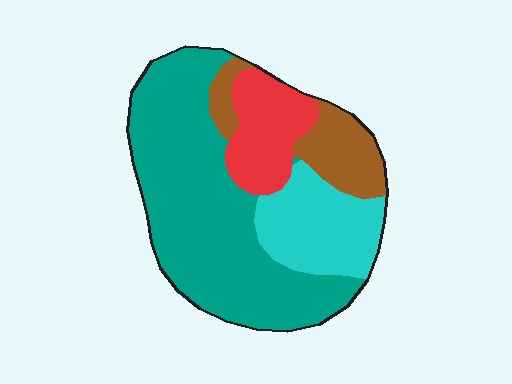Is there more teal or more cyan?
Teal.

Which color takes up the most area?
Teal, at roughly 55%.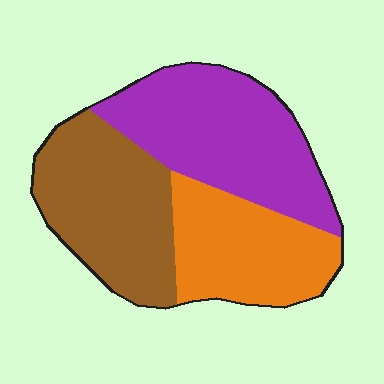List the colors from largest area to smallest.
From largest to smallest: purple, brown, orange.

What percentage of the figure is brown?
Brown takes up about one third (1/3) of the figure.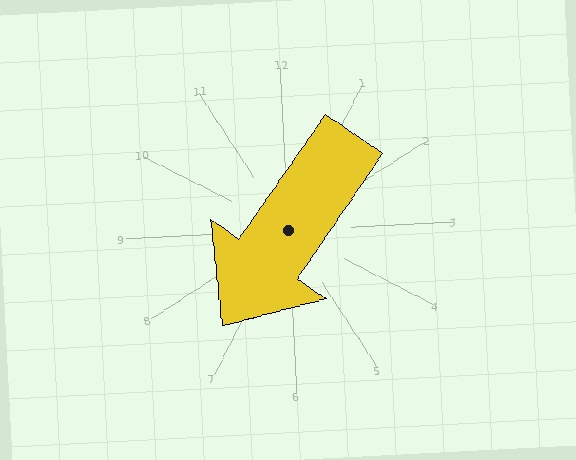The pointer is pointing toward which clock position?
Roughly 7 o'clock.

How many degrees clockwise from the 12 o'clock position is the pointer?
Approximately 217 degrees.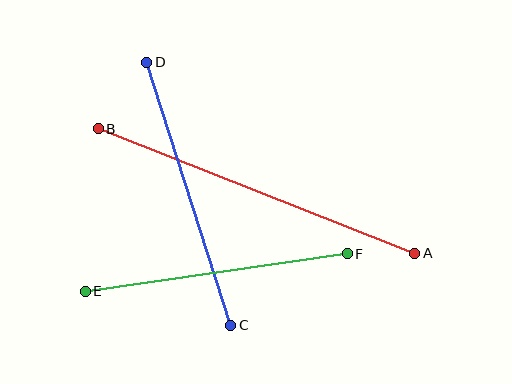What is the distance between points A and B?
The distance is approximately 340 pixels.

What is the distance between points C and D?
The distance is approximately 276 pixels.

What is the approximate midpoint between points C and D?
The midpoint is at approximately (189, 194) pixels.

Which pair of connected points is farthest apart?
Points A and B are farthest apart.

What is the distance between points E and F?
The distance is approximately 265 pixels.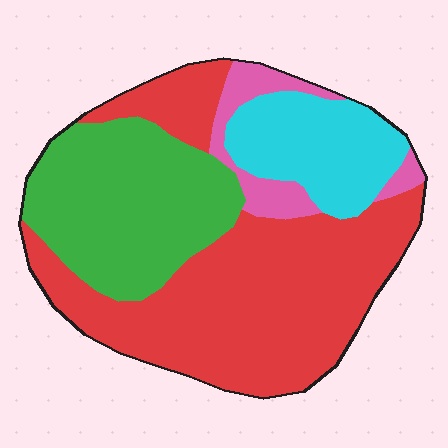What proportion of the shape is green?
Green covers around 30% of the shape.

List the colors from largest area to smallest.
From largest to smallest: red, green, cyan, pink.